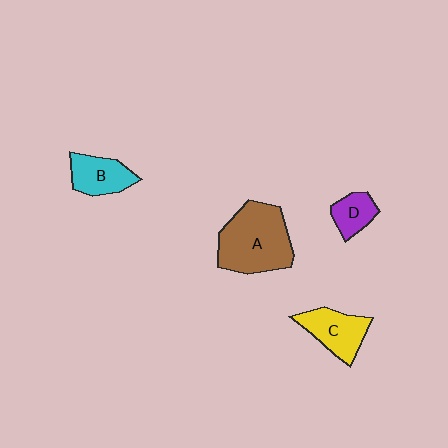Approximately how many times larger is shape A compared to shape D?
Approximately 2.9 times.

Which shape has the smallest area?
Shape D (purple).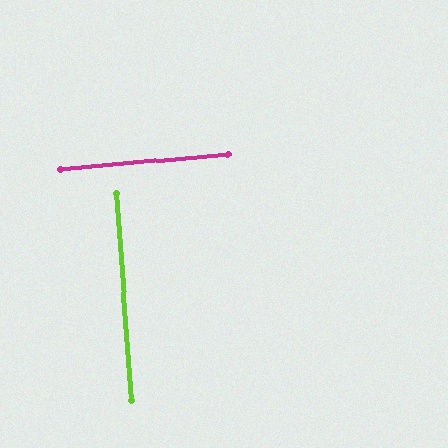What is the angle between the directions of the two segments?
Approximately 89 degrees.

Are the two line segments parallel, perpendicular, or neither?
Perpendicular — they meet at approximately 89°.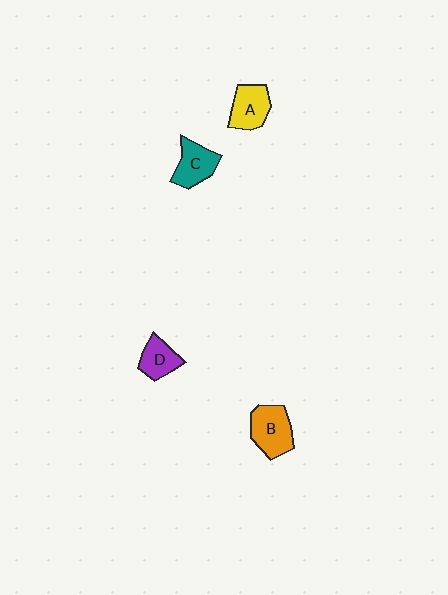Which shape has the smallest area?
Shape D (purple).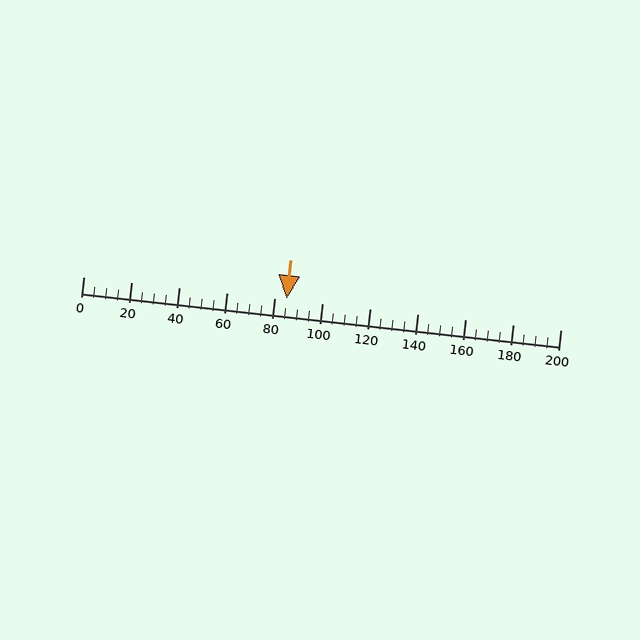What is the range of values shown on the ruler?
The ruler shows values from 0 to 200.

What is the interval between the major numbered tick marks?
The major tick marks are spaced 20 units apart.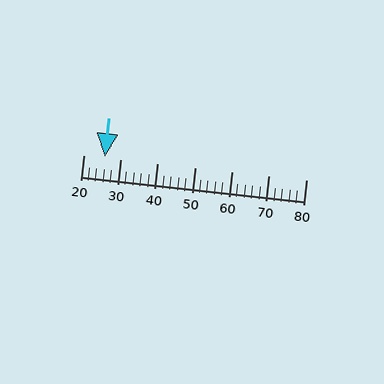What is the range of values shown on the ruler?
The ruler shows values from 20 to 80.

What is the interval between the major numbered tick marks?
The major tick marks are spaced 10 units apart.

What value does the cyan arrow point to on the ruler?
The cyan arrow points to approximately 26.